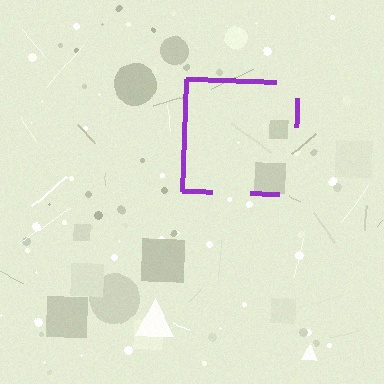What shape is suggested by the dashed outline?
The dashed outline suggests a square.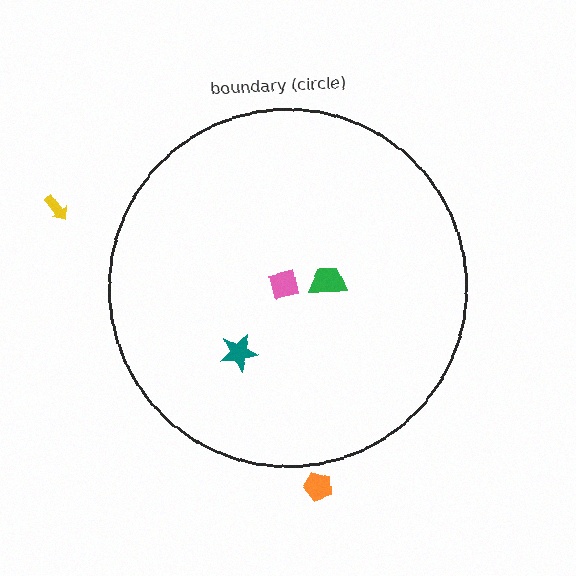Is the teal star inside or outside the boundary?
Inside.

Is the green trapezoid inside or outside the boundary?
Inside.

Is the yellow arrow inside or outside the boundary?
Outside.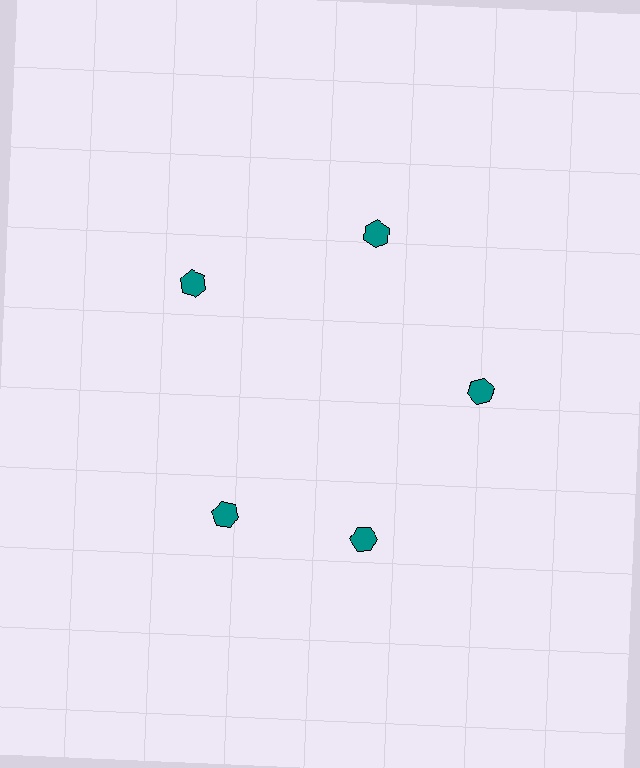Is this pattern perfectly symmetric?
No. The 5 teal hexagons are arranged in a ring, but one element near the 8 o'clock position is rotated out of alignment along the ring, breaking the 5-fold rotational symmetry.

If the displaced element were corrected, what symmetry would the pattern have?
It would have 5-fold rotational symmetry — the pattern would map onto itself every 72 degrees.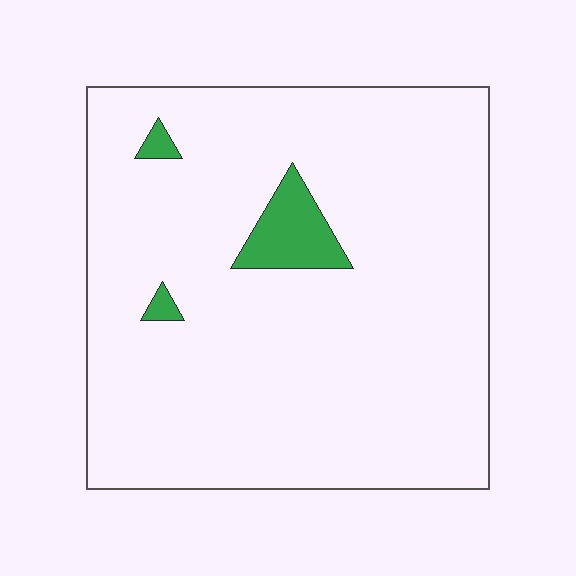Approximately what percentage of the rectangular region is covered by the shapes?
Approximately 5%.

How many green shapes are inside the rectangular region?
3.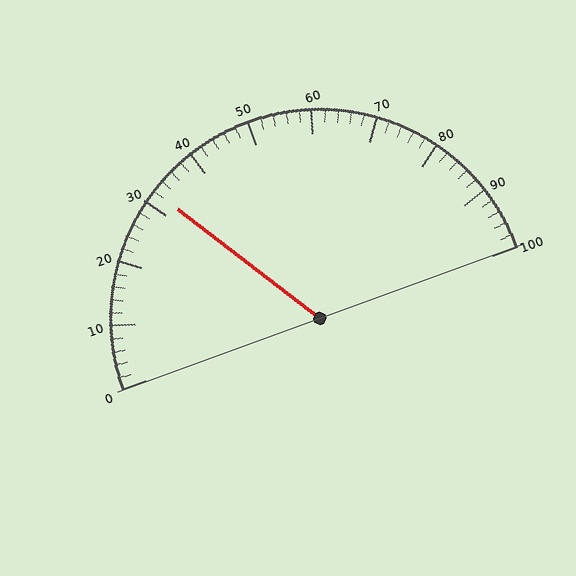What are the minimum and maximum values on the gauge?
The gauge ranges from 0 to 100.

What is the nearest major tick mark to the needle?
The nearest major tick mark is 30.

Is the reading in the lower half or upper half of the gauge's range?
The reading is in the lower half of the range (0 to 100).